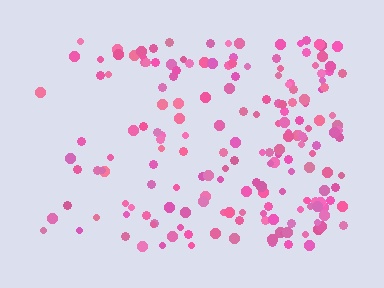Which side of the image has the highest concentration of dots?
The right.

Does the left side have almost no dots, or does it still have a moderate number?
Still a moderate number, just noticeably fewer than the right.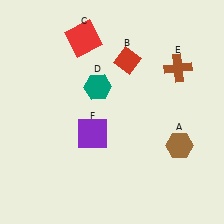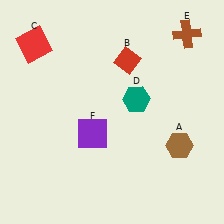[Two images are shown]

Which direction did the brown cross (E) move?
The brown cross (E) moved up.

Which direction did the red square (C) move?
The red square (C) moved left.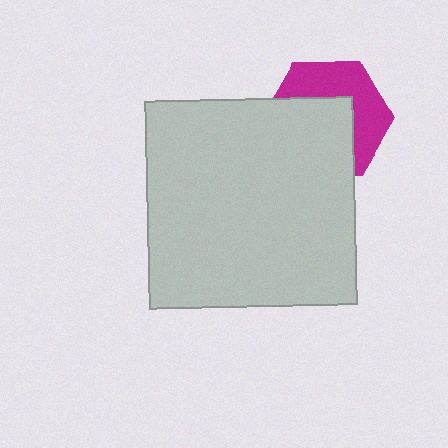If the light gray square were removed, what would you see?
You would see the complete magenta hexagon.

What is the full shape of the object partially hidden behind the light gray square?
The partially hidden object is a magenta hexagon.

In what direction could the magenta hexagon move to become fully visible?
The magenta hexagon could move toward the upper-right. That would shift it out from behind the light gray square entirely.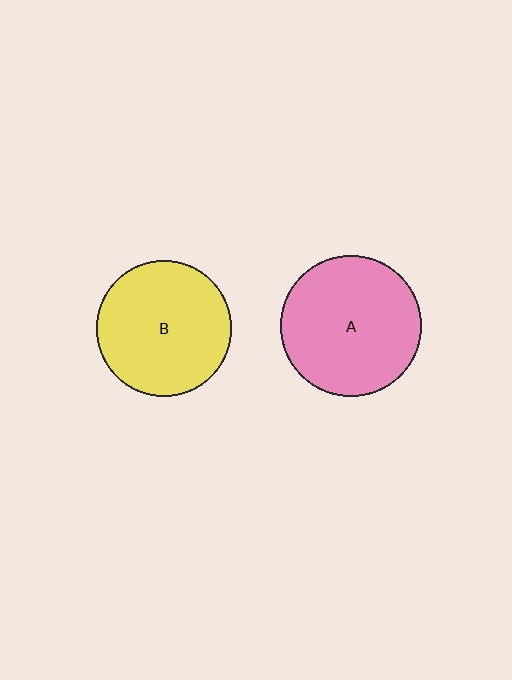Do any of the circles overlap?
No, none of the circles overlap.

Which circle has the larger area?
Circle A (pink).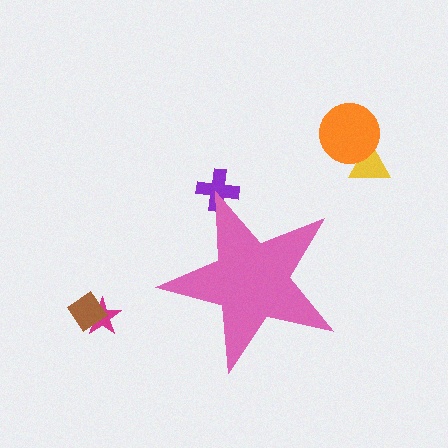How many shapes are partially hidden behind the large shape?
1 shape is partially hidden.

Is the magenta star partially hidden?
No, the magenta star is fully visible.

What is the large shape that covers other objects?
A pink star.